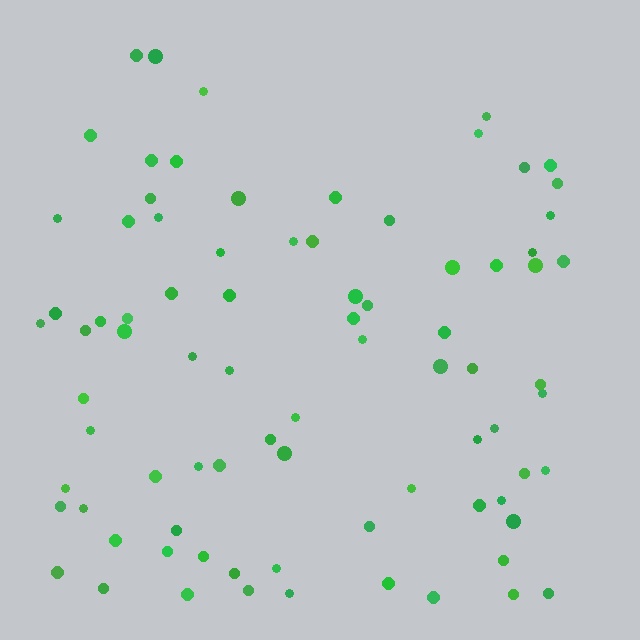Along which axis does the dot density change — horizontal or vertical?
Vertical.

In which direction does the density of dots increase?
From top to bottom, with the bottom side densest.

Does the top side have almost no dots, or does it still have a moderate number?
Still a moderate number, just noticeably fewer than the bottom.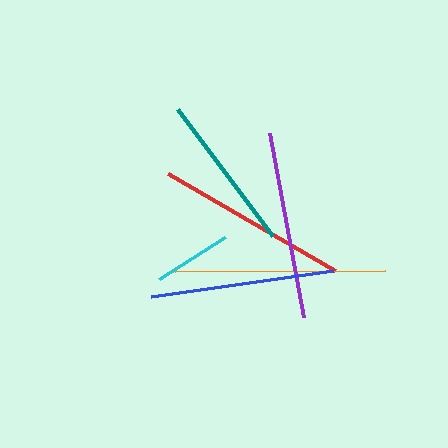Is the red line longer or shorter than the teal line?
The red line is longer than the teal line.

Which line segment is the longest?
The orange line is the longest at approximately 210 pixels.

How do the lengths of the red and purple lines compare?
The red and purple lines are approximately the same length.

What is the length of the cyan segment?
The cyan segment is approximately 79 pixels long.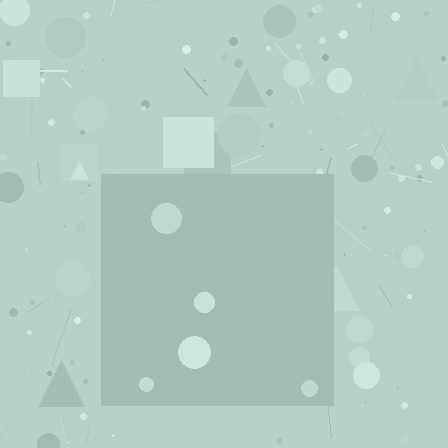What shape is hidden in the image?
A square is hidden in the image.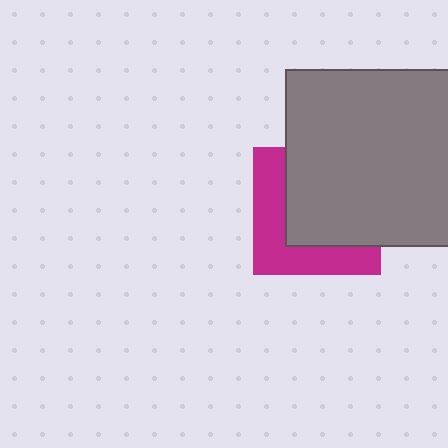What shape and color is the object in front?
The object in front is a gray rectangle.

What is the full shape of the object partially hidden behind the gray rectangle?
The partially hidden object is a magenta square.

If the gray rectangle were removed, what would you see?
You would see the complete magenta square.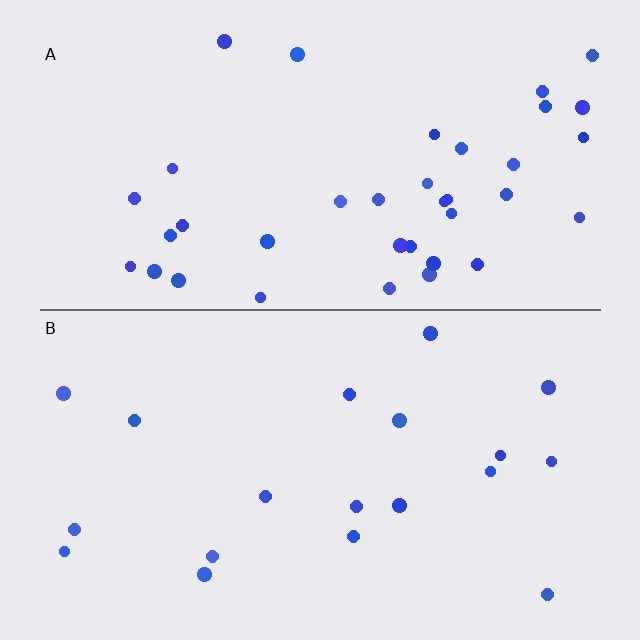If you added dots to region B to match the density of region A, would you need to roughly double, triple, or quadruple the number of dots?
Approximately double.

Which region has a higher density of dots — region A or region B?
A (the top).